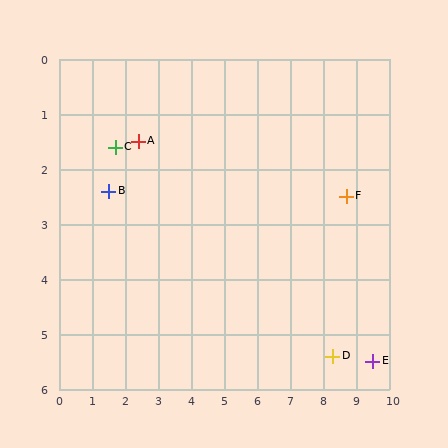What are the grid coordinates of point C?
Point C is at approximately (1.7, 1.6).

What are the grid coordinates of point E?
Point E is at approximately (9.5, 5.5).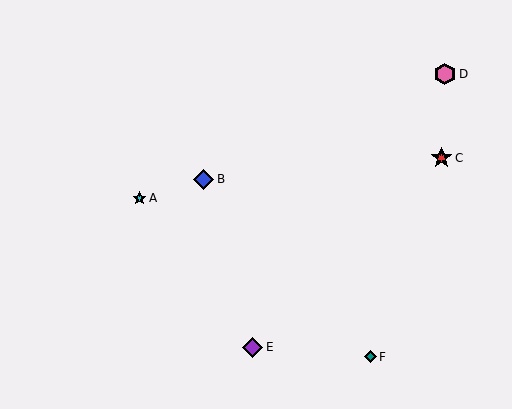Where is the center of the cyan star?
The center of the cyan star is at (140, 198).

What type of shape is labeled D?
Shape D is a pink hexagon.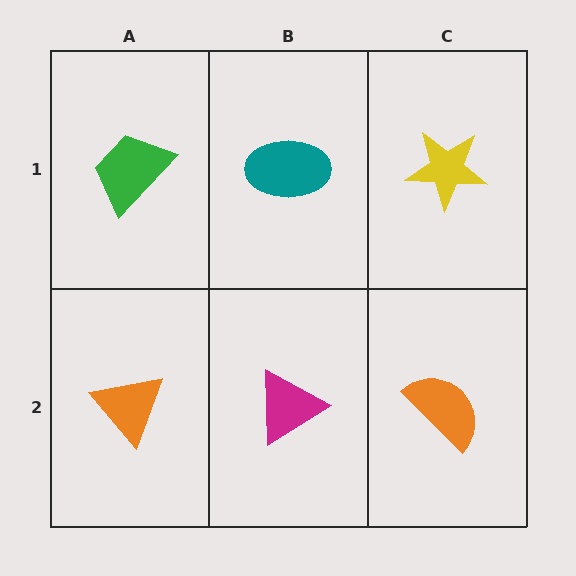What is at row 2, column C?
An orange semicircle.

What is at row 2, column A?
An orange triangle.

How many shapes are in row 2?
3 shapes.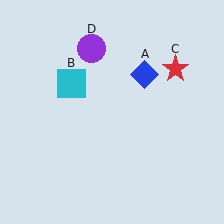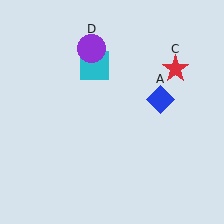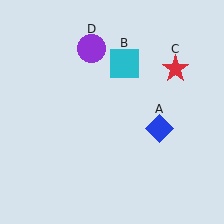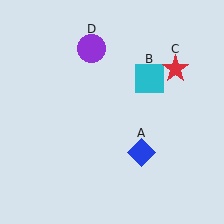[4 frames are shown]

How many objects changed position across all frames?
2 objects changed position: blue diamond (object A), cyan square (object B).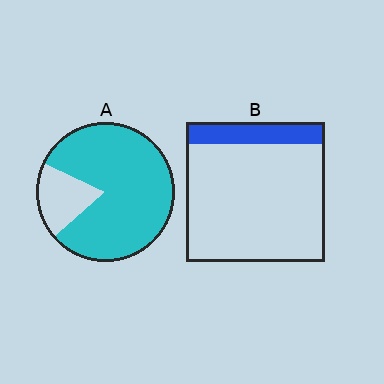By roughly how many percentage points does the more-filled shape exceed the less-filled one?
By roughly 65 percentage points (A over B).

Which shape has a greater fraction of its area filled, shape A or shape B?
Shape A.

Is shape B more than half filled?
No.